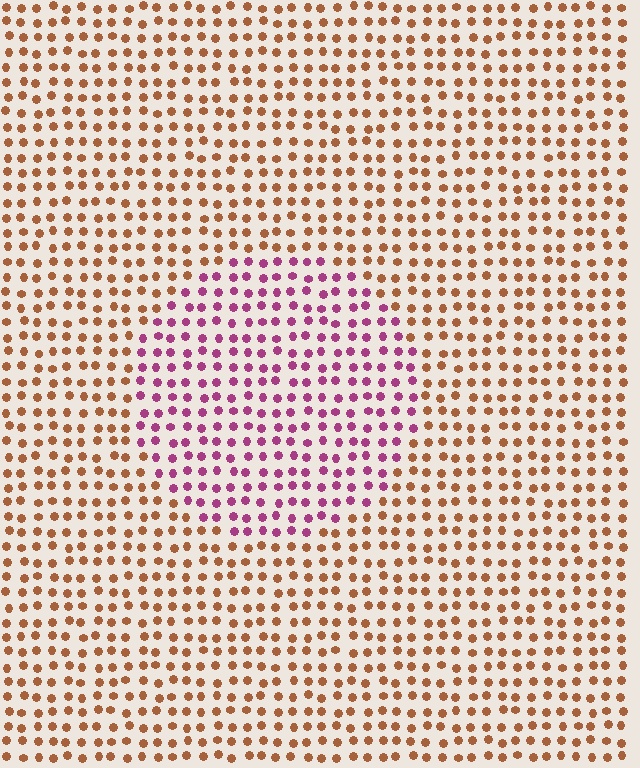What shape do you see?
I see a circle.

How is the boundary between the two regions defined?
The boundary is defined purely by a slight shift in hue (about 62 degrees). Spacing, size, and orientation are identical on both sides.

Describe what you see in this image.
The image is filled with small brown elements in a uniform arrangement. A circle-shaped region is visible where the elements are tinted to a slightly different hue, forming a subtle color boundary.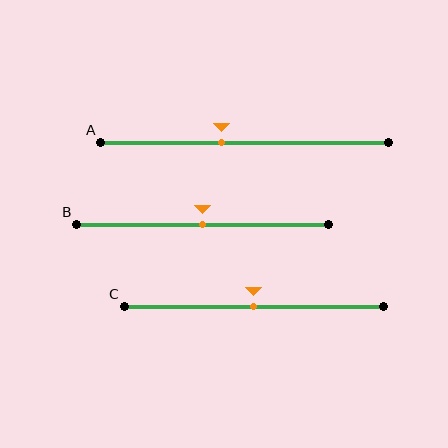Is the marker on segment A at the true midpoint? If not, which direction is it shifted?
No, the marker on segment A is shifted to the left by about 8% of the segment length.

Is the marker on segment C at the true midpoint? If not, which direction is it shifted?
Yes, the marker on segment C is at the true midpoint.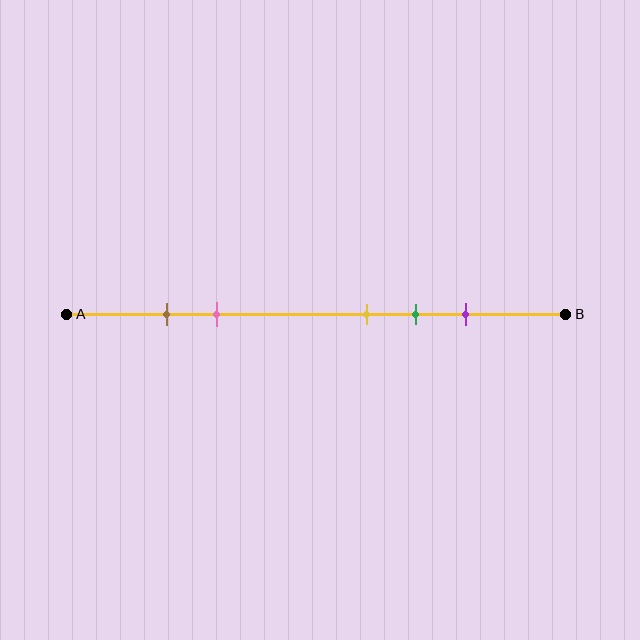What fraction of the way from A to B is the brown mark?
The brown mark is approximately 20% (0.2) of the way from A to B.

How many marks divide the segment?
There are 5 marks dividing the segment.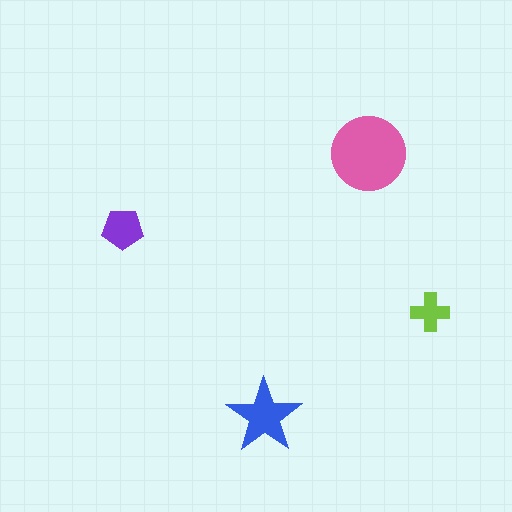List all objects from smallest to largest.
The lime cross, the purple pentagon, the blue star, the pink circle.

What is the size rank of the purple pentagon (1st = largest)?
3rd.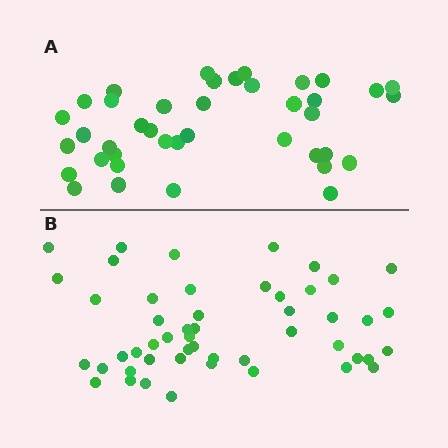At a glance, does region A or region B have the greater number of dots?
Region B (the bottom region) has more dots.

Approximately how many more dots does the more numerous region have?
Region B has roughly 10 or so more dots than region A.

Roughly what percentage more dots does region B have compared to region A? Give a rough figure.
About 25% more.